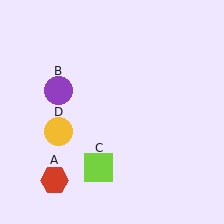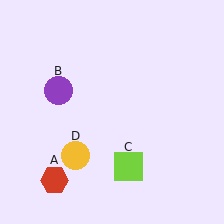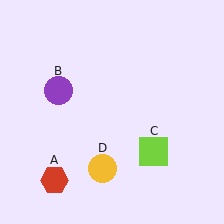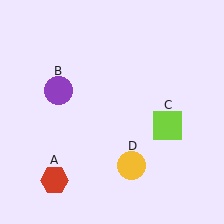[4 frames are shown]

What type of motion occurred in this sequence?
The lime square (object C), yellow circle (object D) rotated counterclockwise around the center of the scene.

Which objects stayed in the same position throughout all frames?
Red hexagon (object A) and purple circle (object B) remained stationary.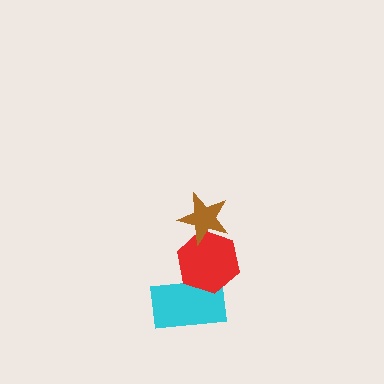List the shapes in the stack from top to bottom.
From top to bottom: the brown star, the red hexagon, the cyan rectangle.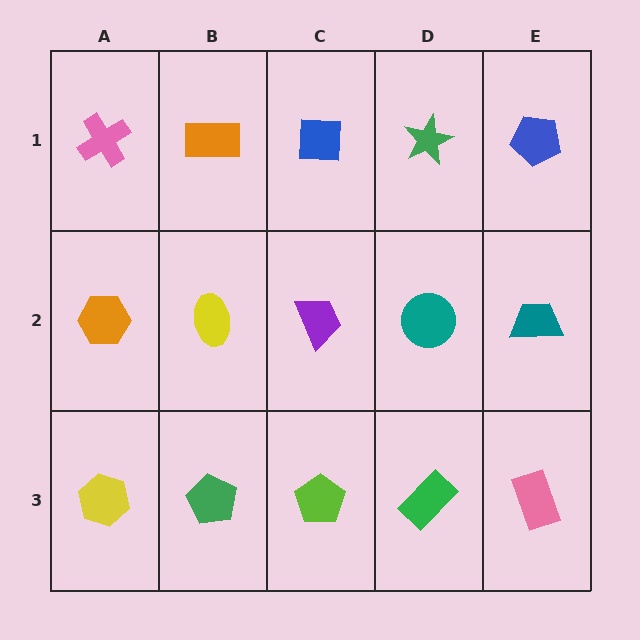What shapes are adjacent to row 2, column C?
A blue square (row 1, column C), a lime pentagon (row 3, column C), a yellow ellipse (row 2, column B), a teal circle (row 2, column D).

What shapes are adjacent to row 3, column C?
A purple trapezoid (row 2, column C), a green pentagon (row 3, column B), a green rectangle (row 3, column D).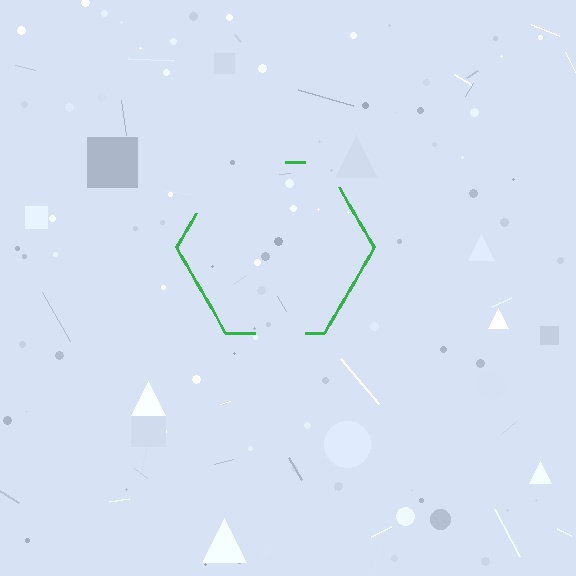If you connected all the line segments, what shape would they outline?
They would outline a hexagon.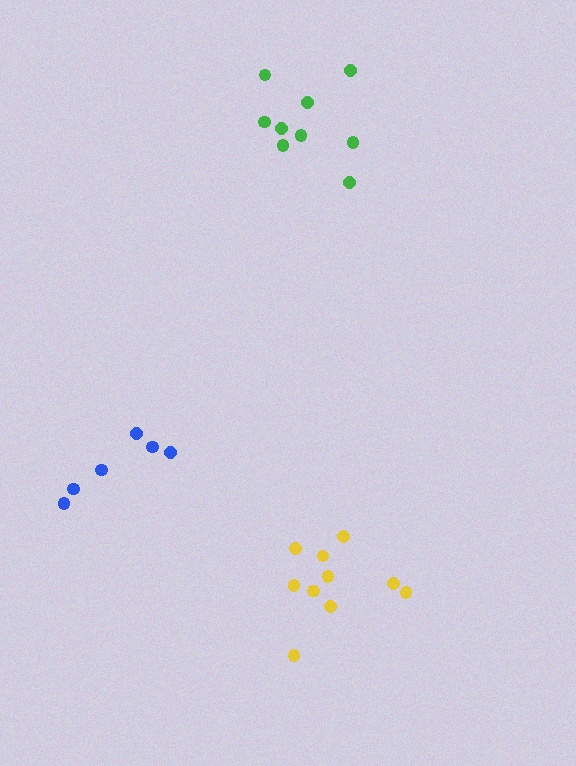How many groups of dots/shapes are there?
There are 3 groups.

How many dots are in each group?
Group 1: 9 dots, Group 2: 6 dots, Group 3: 10 dots (25 total).